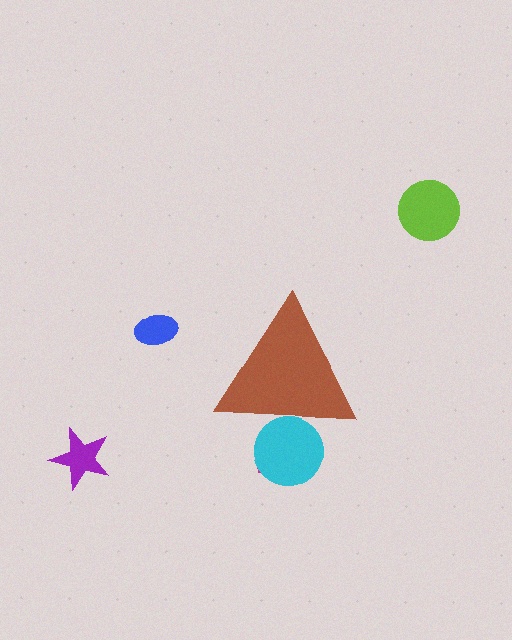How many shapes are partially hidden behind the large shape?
2 shapes are partially hidden.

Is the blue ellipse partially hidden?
No, the blue ellipse is fully visible.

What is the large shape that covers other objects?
A brown triangle.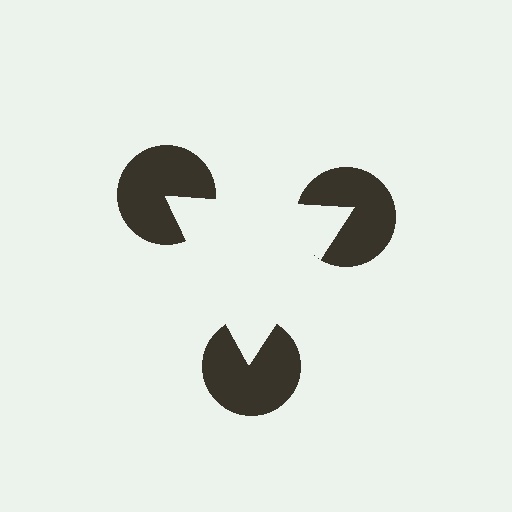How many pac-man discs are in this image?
There are 3 — one at each vertex of the illusory triangle.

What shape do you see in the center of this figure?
An illusory triangle — its edges are inferred from the aligned wedge cuts in the pac-man discs, not physically drawn.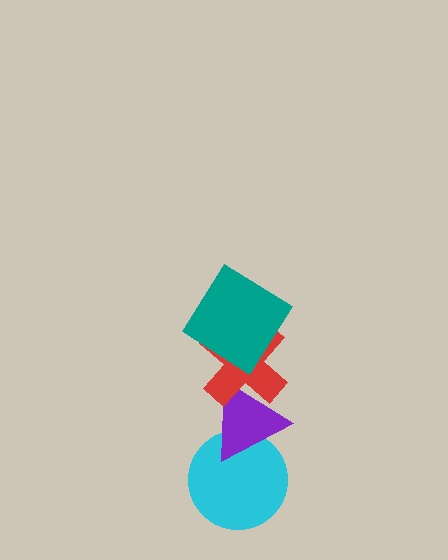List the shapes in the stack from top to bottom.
From top to bottom: the teal diamond, the red cross, the purple triangle, the cyan circle.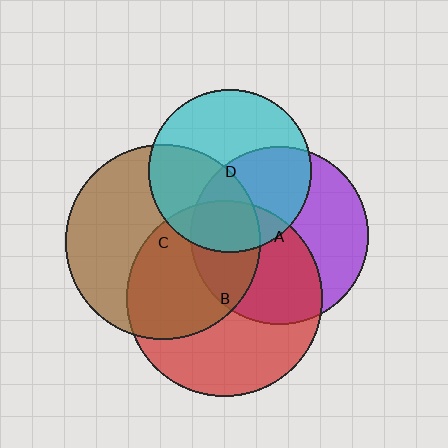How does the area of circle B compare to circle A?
Approximately 1.2 times.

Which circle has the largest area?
Circle B (red).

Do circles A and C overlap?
Yes.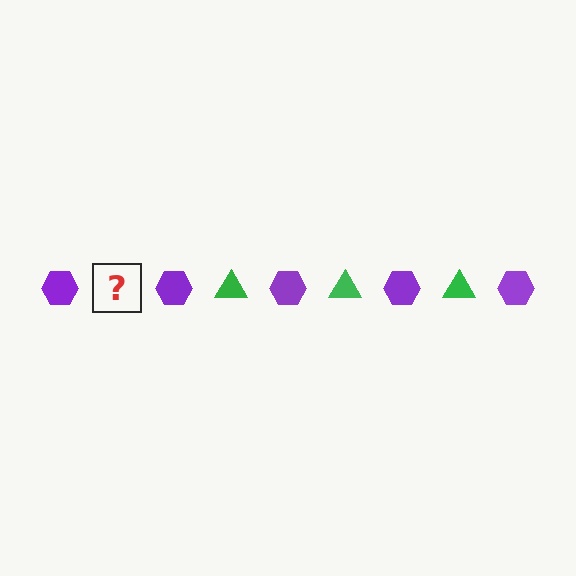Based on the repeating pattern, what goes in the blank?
The blank should be a green triangle.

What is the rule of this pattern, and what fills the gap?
The rule is that the pattern alternates between purple hexagon and green triangle. The gap should be filled with a green triangle.